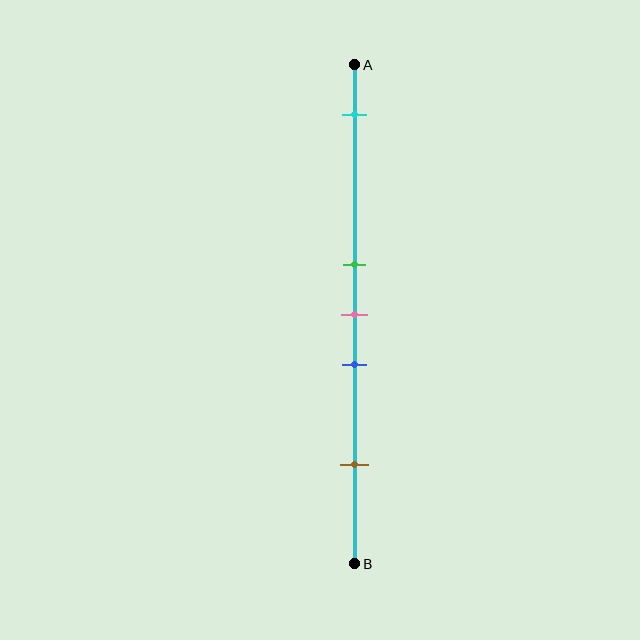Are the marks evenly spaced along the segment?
No, the marks are not evenly spaced.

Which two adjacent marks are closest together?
The green and pink marks are the closest adjacent pair.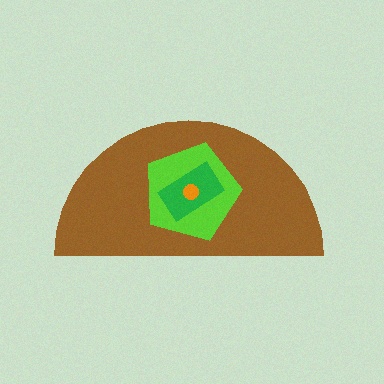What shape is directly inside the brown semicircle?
The lime pentagon.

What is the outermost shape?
The brown semicircle.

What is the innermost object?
The orange circle.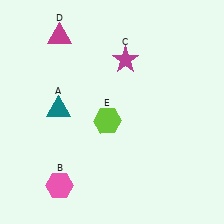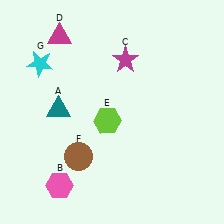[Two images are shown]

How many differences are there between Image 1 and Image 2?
There are 2 differences between the two images.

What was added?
A brown circle (F), a cyan star (G) were added in Image 2.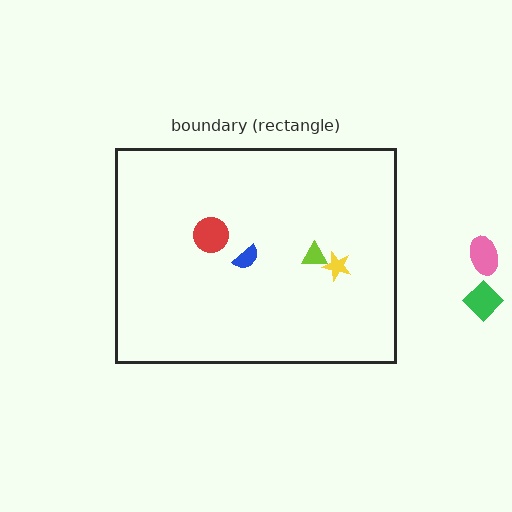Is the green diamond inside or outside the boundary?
Outside.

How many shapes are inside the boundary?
4 inside, 2 outside.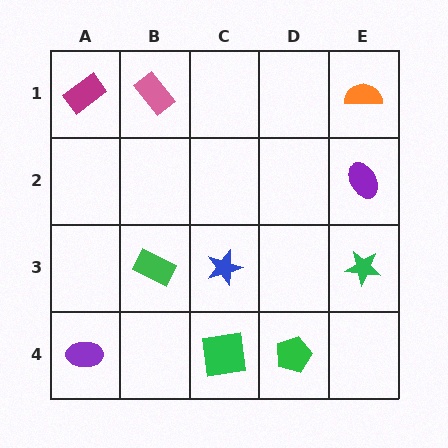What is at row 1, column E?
An orange semicircle.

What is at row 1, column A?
A magenta rectangle.